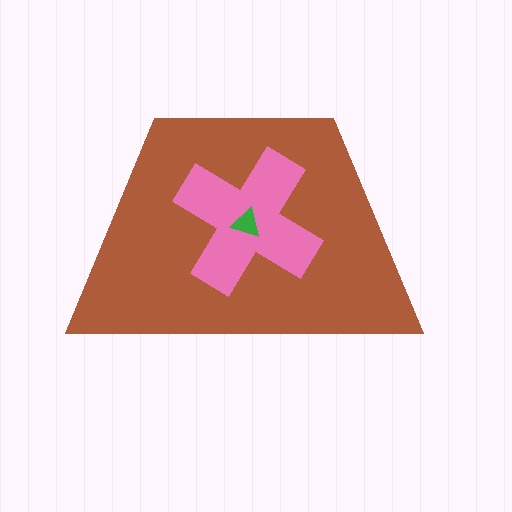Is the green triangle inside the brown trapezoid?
Yes.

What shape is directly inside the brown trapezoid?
The pink cross.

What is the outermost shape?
The brown trapezoid.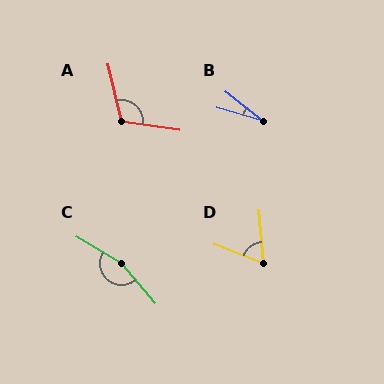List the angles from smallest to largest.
B (22°), D (63°), A (112°), C (160°).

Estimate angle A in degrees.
Approximately 112 degrees.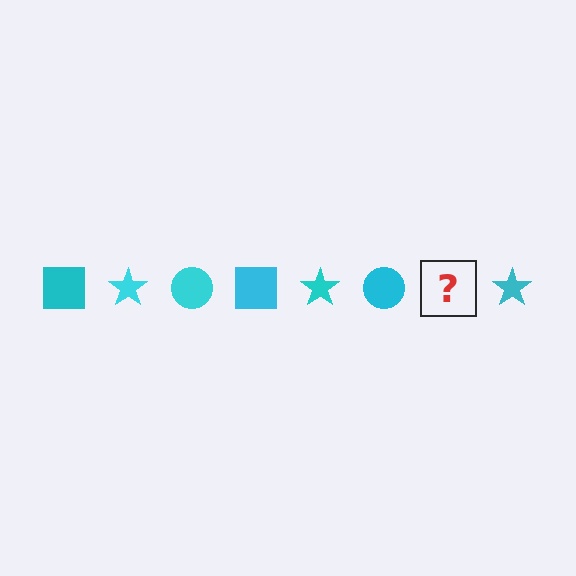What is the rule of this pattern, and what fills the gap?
The rule is that the pattern cycles through square, star, circle shapes in cyan. The gap should be filled with a cyan square.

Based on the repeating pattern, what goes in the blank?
The blank should be a cyan square.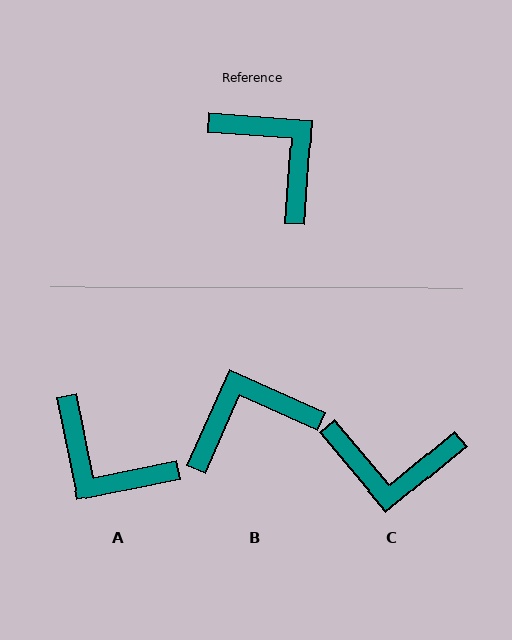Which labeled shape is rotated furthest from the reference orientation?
A, about 164 degrees away.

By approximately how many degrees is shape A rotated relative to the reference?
Approximately 164 degrees clockwise.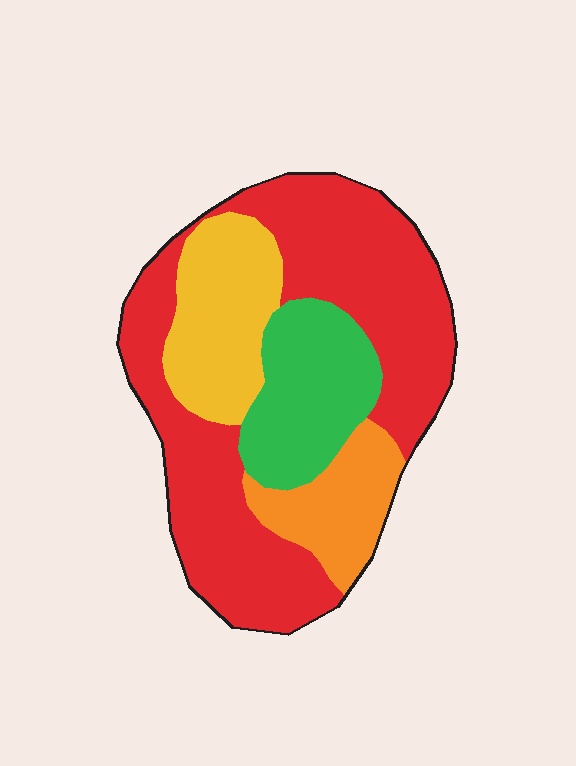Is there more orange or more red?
Red.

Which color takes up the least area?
Orange, at roughly 10%.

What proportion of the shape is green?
Green takes up about one sixth (1/6) of the shape.